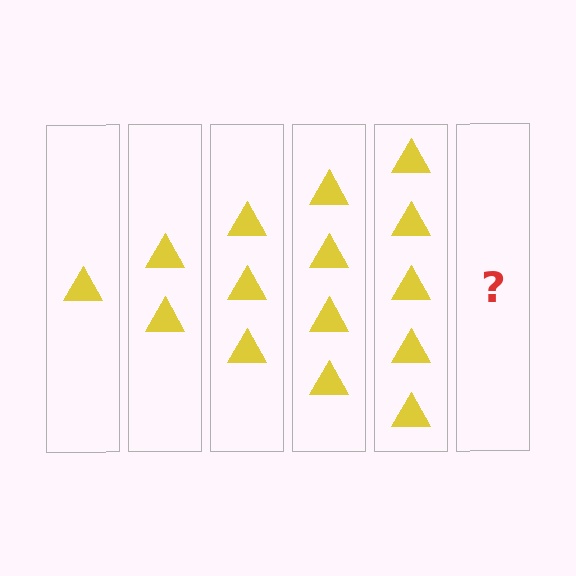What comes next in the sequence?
The next element should be 6 triangles.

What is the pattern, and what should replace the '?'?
The pattern is that each step adds one more triangle. The '?' should be 6 triangles.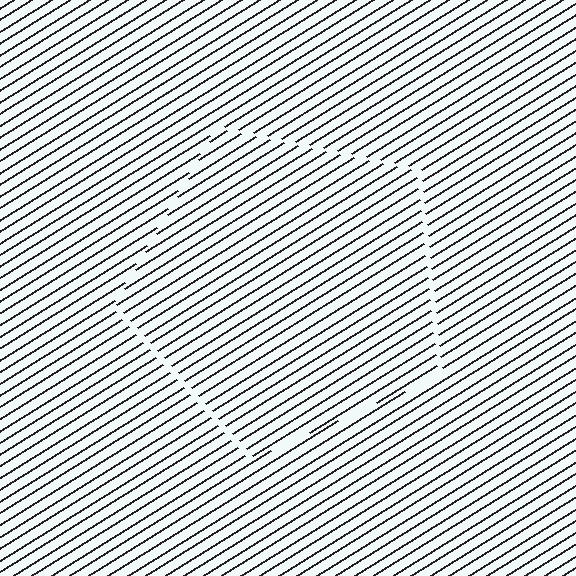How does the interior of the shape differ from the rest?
The interior of the shape contains the same grating, shifted by half a period — the contour is defined by the phase discontinuity where line-ends from the inner and outer gratings abut.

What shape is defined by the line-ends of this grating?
An illusory pentagon. The interior of the shape contains the same grating, shifted by half a period — the contour is defined by the phase discontinuity where line-ends from the inner and outer gratings abut.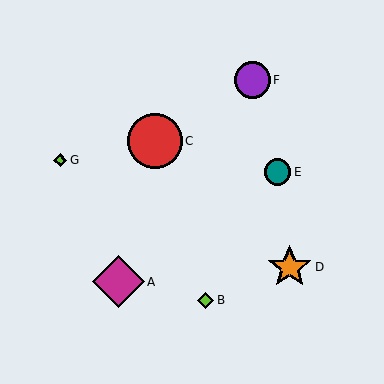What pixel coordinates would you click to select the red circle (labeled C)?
Click at (155, 141) to select the red circle C.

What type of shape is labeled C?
Shape C is a red circle.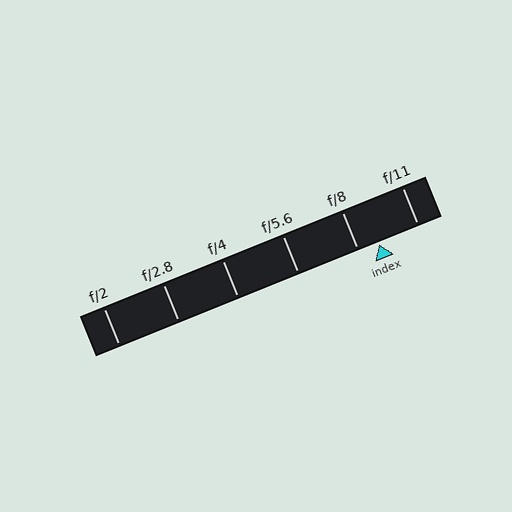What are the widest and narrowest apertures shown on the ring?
The widest aperture shown is f/2 and the narrowest is f/11.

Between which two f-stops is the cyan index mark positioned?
The index mark is between f/8 and f/11.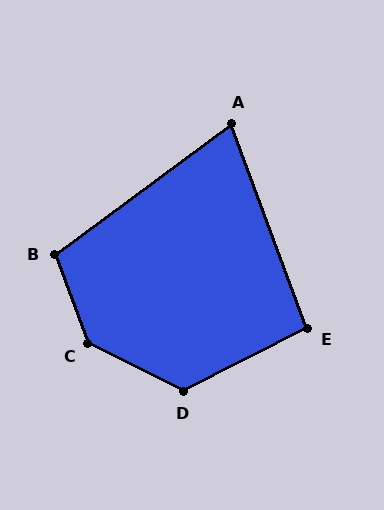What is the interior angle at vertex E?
Approximately 97 degrees (obtuse).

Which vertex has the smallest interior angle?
A, at approximately 74 degrees.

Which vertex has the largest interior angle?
C, at approximately 137 degrees.